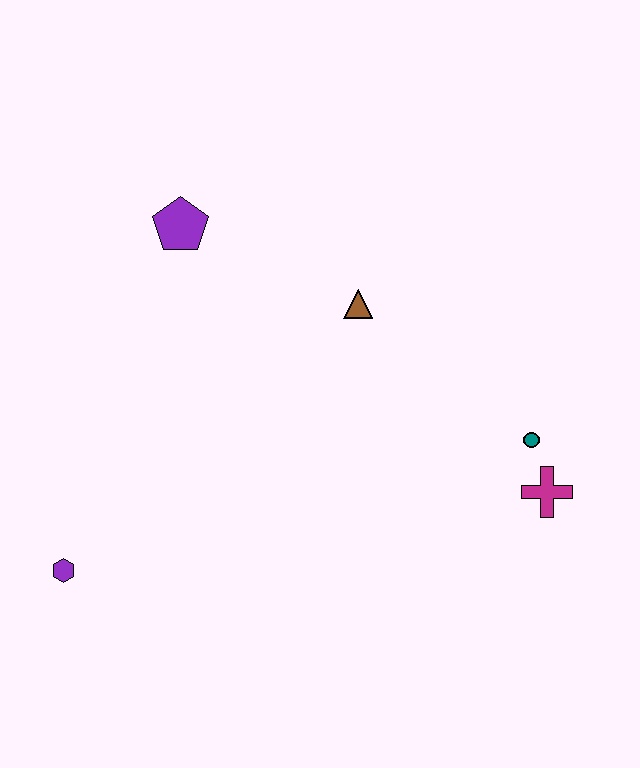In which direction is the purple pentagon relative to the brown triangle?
The purple pentagon is to the left of the brown triangle.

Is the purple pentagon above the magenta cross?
Yes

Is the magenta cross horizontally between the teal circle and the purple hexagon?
No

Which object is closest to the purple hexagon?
The purple pentagon is closest to the purple hexagon.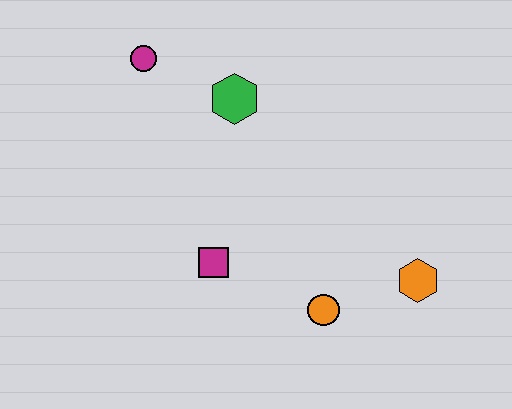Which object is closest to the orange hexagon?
The orange circle is closest to the orange hexagon.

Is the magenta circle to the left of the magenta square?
Yes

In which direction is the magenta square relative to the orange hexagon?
The magenta square is to the left of the orange hexagon.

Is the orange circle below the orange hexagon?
Yes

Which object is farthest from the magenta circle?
The orange hexagon is farthest from the magenta circle.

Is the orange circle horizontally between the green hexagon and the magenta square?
No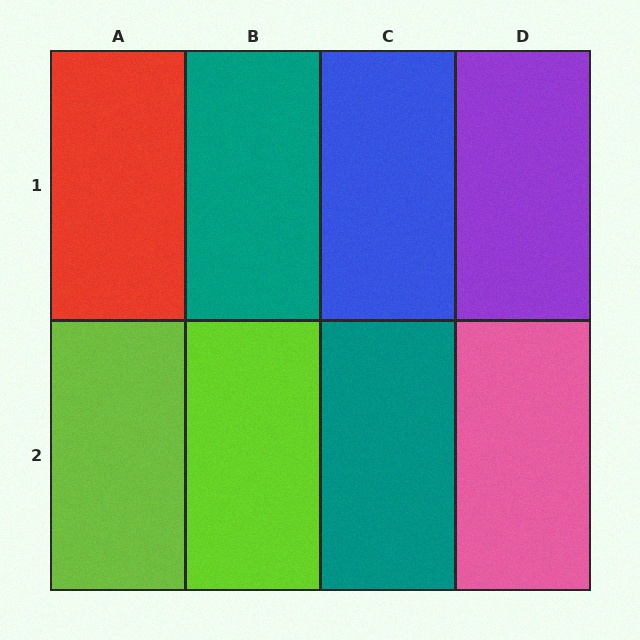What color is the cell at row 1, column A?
Red.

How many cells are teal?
2 cells are teal.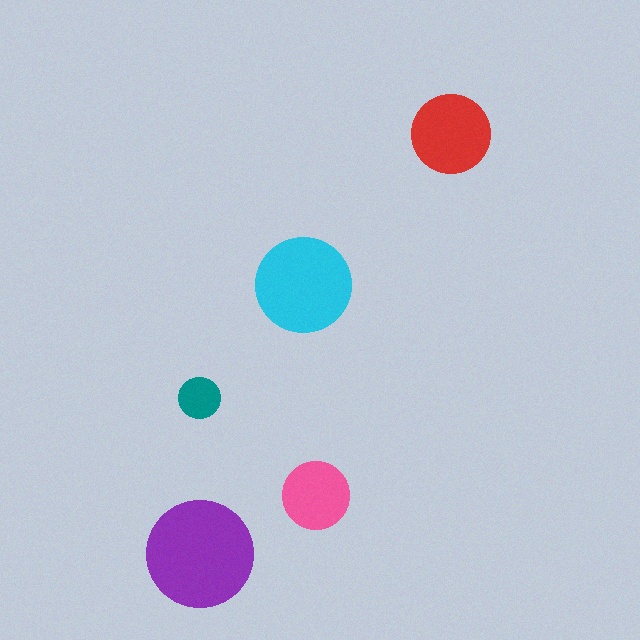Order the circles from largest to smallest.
the purple one, the cyan one, the red one, the pink one, the teal one.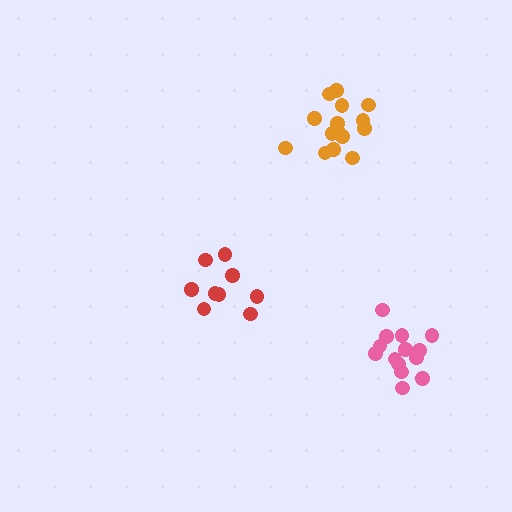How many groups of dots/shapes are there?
There are 3 groups.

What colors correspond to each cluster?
The clusters are colored: red, pink, orange.